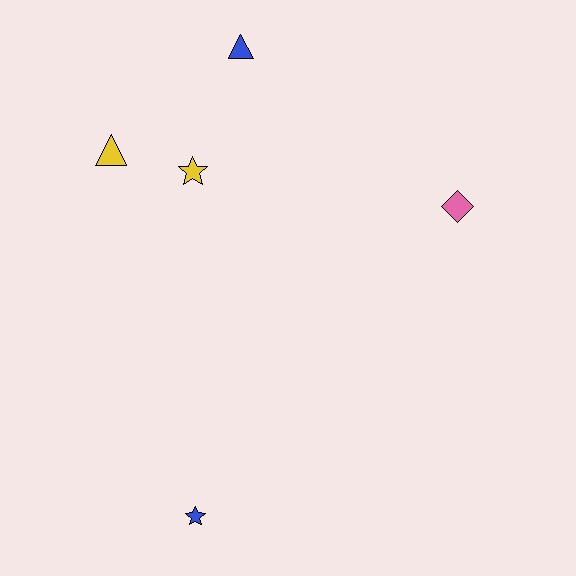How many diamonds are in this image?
There is 1 diamond.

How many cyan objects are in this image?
There are no cyan objects.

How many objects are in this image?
There are 5 objects.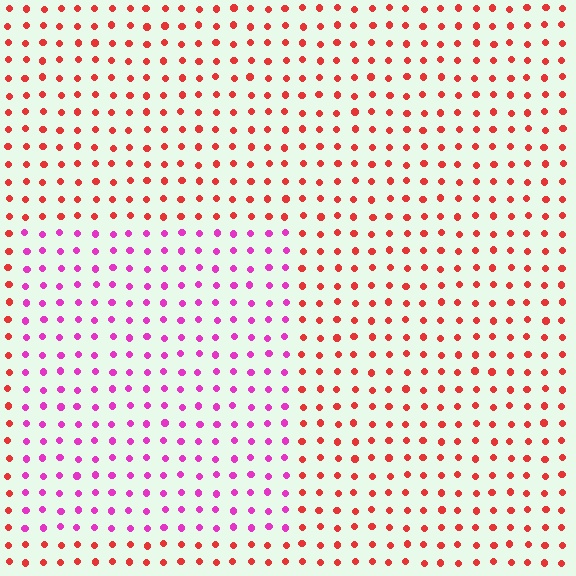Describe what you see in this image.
The image is filled with small red elements in a uniform arrangement. A rectangle-shaped region is visible where the elements are tinted to a slightly different hue, forming a subtle color boundary.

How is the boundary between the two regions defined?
The boundary is defined purely by a slight shift in hue (about 49 degrees). Spacing, size, and orientation are identical on both sides.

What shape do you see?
I see a rectangle.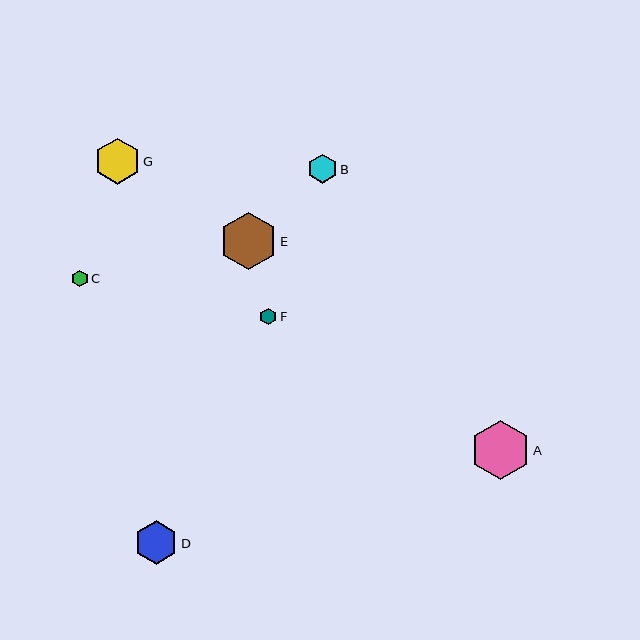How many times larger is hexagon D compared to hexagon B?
Hexagon D is approximately 1.5 times the size of hexagon B.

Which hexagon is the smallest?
Hexagon F is the smallest with a size of approximately 17 pixels.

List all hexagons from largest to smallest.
From largest to smallest: A, E, G, D, B, C, F.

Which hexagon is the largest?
Hexagon A is the largest with a size of approximately 59 pixels.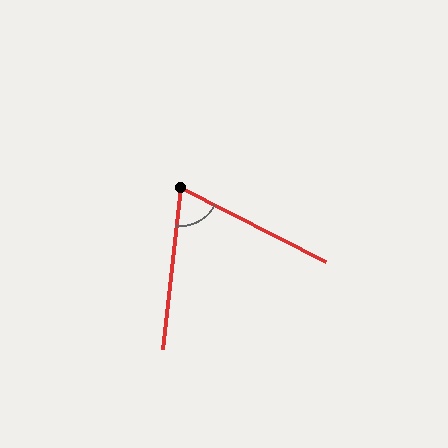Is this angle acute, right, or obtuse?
It is acute.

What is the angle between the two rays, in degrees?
Approximately 69 degrees.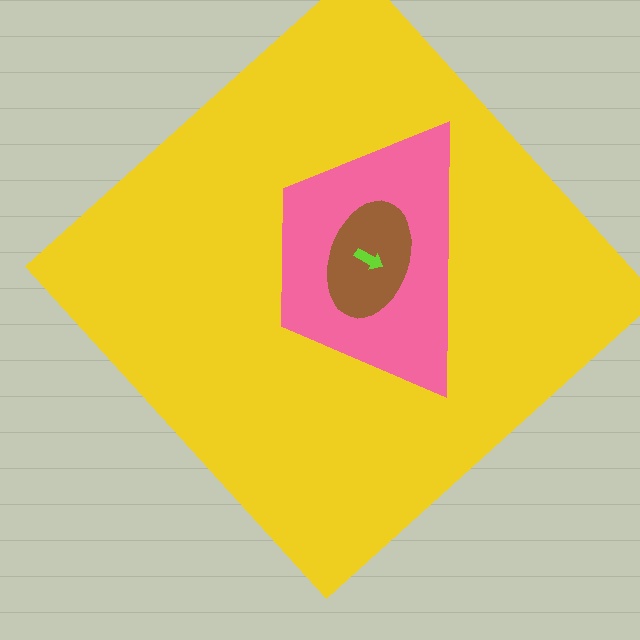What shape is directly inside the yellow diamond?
The pink trapezoid.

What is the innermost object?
The lime arrow.